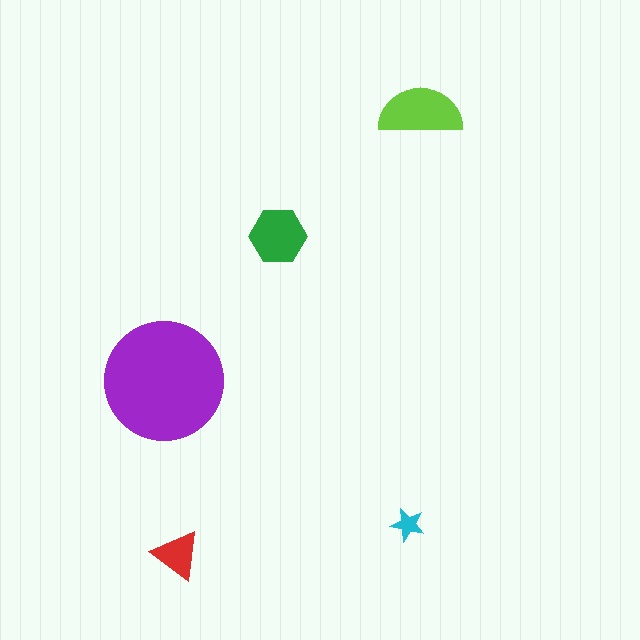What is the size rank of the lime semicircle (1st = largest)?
2nd.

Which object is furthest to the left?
The purple circle is leftmost.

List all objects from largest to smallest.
The purple circle, the lime semicircle, the green hexagon, the red triangle, the cyan star.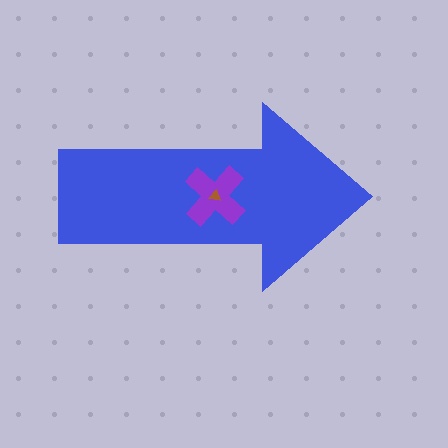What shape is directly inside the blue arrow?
The purple cross.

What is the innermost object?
The brown triangle.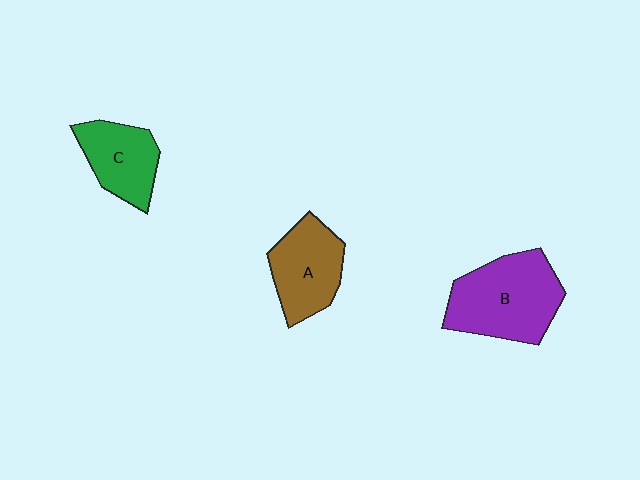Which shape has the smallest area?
Shape C (green).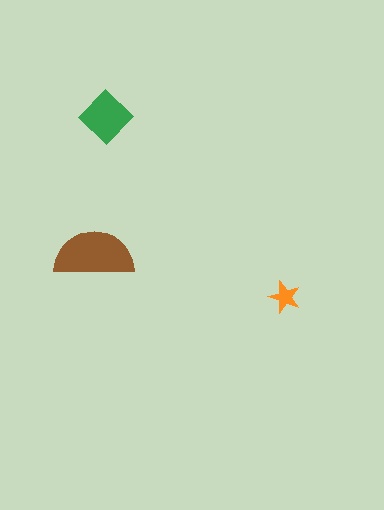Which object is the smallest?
The orange star.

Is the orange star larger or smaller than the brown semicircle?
Smaller.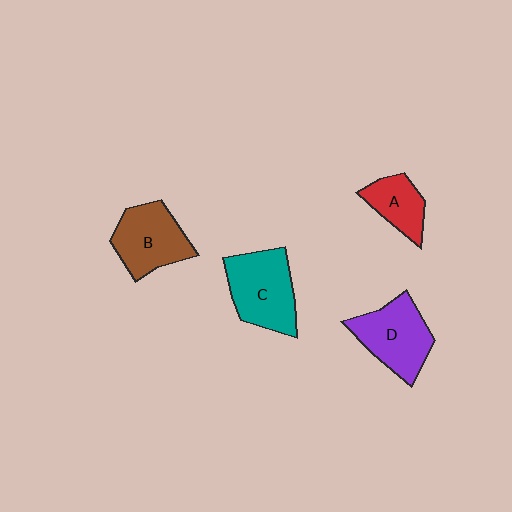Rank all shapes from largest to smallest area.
From largest to smallest: C (teal), D (purple), B (brown), A (red).